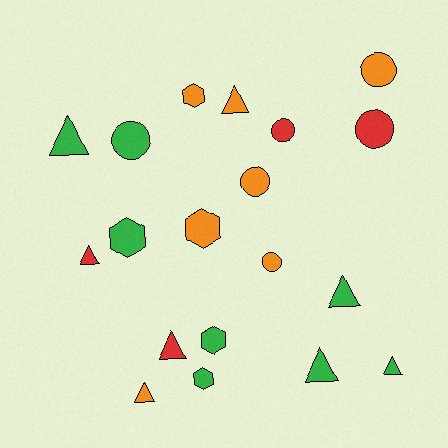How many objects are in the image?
There are 19 objects.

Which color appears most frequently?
Green, with 8 objects.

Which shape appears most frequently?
Triangle, with 8 objects.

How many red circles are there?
There are 2 red circles.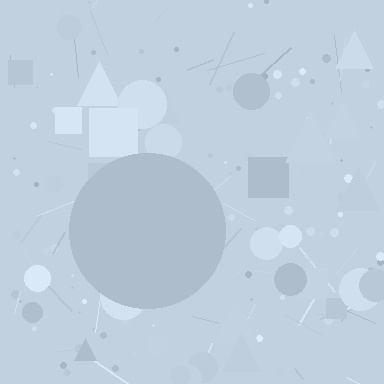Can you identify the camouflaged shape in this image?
The camouflaged shape is a circle.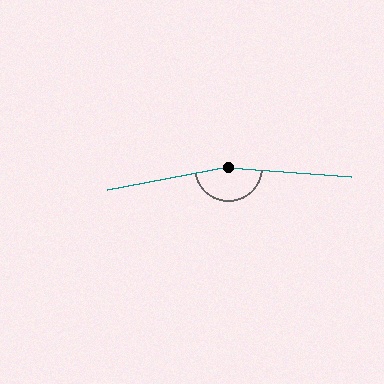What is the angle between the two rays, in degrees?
Approximately 165 degrees.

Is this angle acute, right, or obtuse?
It is obtuse.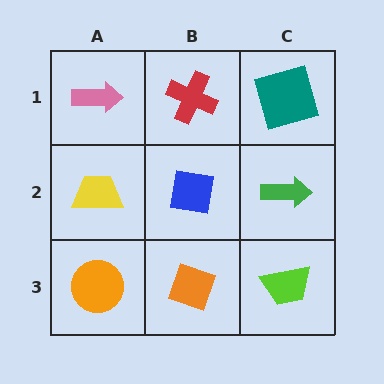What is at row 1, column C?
A teal square.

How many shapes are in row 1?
3 shapes.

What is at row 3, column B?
An orange diamond.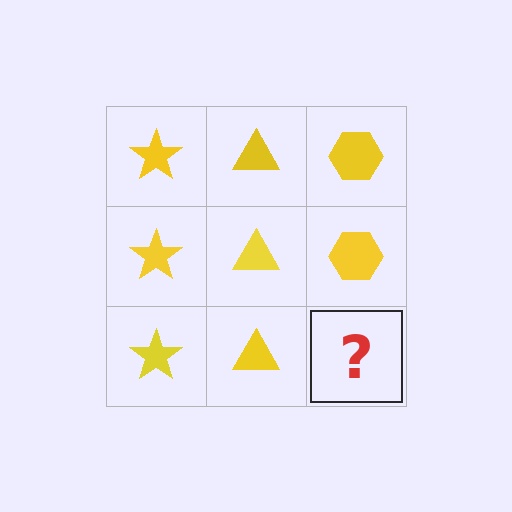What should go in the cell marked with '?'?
The missing cell should contain a yellow hexagon.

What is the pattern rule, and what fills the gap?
The rule is that each column has a consistent shape. The gap should be filled with a yellow hexagon.